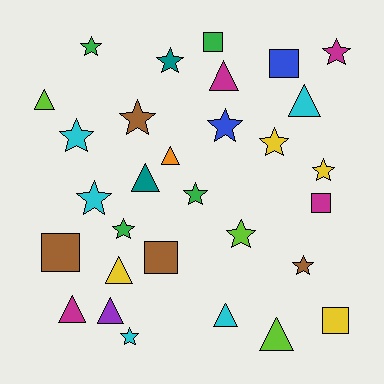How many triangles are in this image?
There are 10 triangles.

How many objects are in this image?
There are 30 objects.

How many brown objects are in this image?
There are 4 brown objects.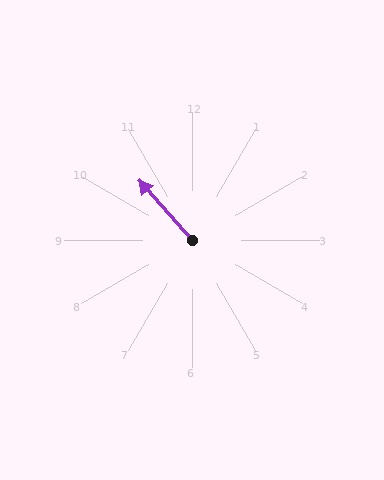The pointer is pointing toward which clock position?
Roughly 11 o'clock.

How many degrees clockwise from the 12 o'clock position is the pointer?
Approximately 318 degrees.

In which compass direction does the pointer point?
Northwest.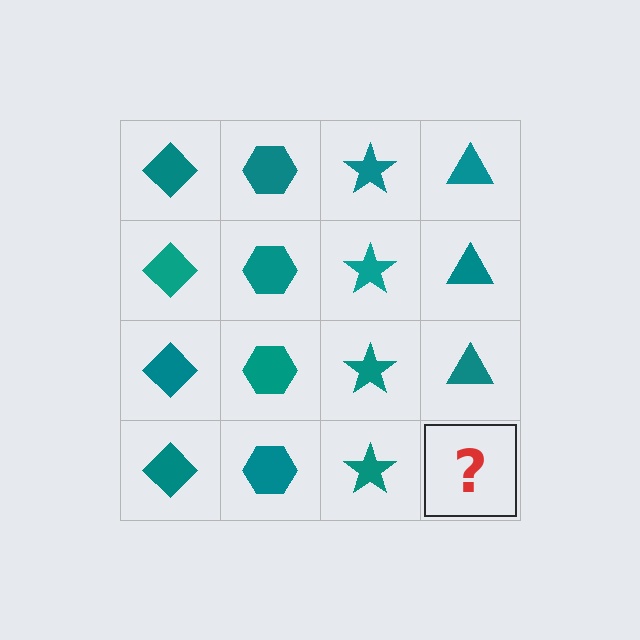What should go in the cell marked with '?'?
The missing cell should contain a teal triangle.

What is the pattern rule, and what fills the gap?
The rule is that each column has a consistent shape. The gap should be filled with a teal triangle.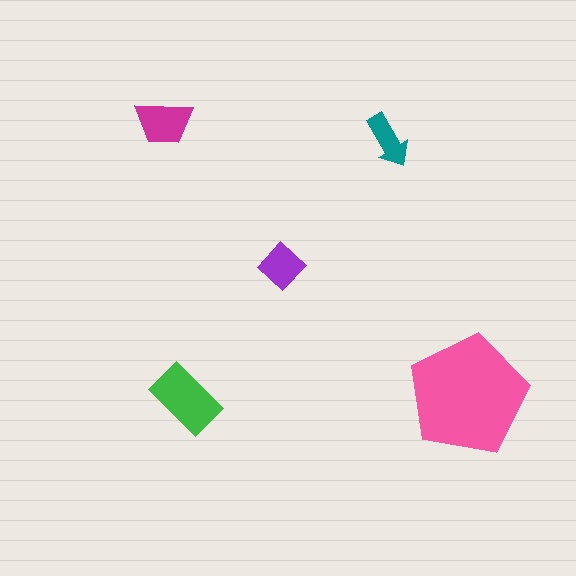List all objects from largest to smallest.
The pink pentagon, the green rectangle, the magenta trapezoid, the purple diamond, the teal arrow.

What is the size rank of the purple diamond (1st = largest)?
4th.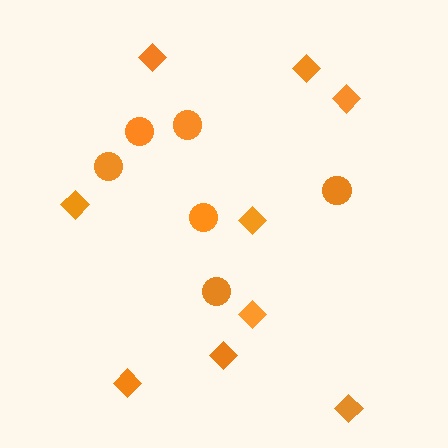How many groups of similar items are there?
There are 2 groups: one group of circles (6) and one group of diamonds (9).